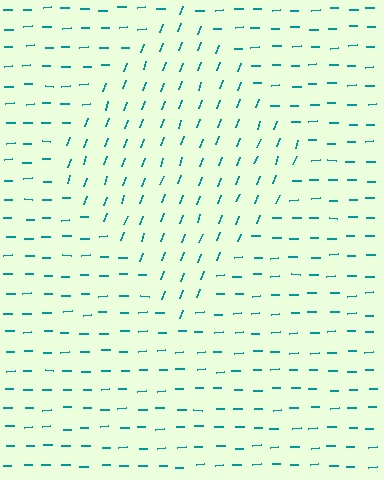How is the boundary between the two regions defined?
The boundary is defined purely by a change in line orientation (approximately 69 degrees difference). All lines are the same color and thickness.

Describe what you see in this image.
The image is filled with small teal line segments. A diamond region in the image has lines oriented differently from the surrounding lines, creating a visible texture boundary.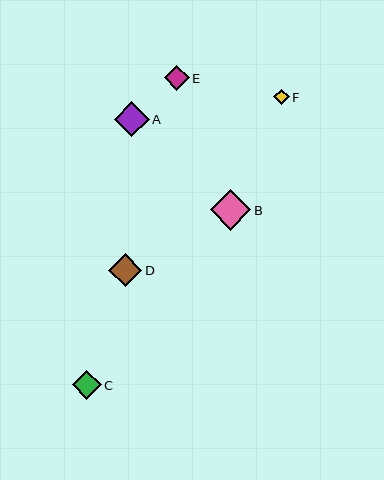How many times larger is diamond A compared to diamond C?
Diamond A is approximately 1.2 times the size of diamond C.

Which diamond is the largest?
Diamond B is the largest with a size of approximately 41 pixels.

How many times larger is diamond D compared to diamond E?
Diamond D is approximately 1.3 times the size of diamond E.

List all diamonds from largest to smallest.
From largest to smallest: B, A, D, C, E, F.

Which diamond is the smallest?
Diamond F is the smallest with a size of approximately 15 pixels.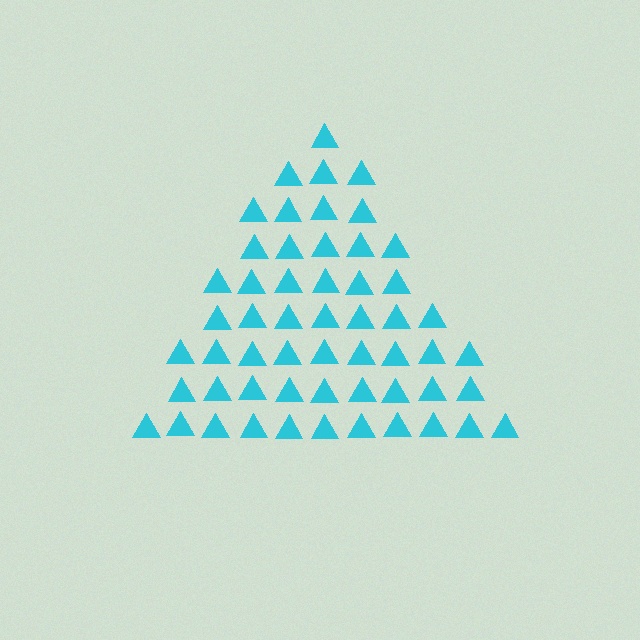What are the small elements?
The small elements are triangles.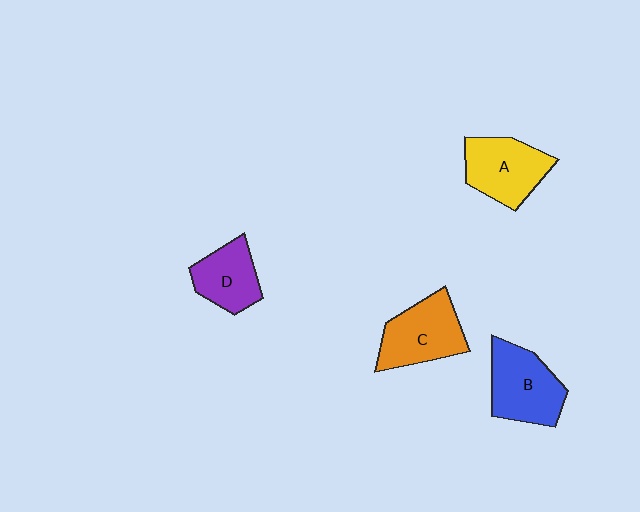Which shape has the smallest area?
Shape D (purple).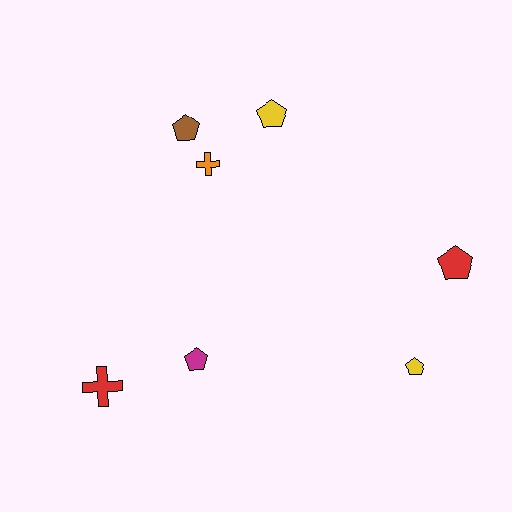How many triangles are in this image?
There are no triangles.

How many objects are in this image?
There are 7 objects.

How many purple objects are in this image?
There are no purple objects.